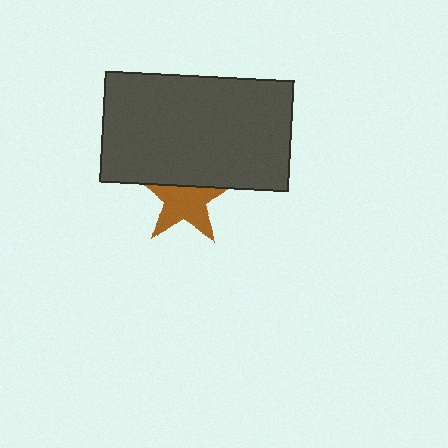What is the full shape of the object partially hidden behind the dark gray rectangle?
The partially hidden object is a brown star.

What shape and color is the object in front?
The object in front is a dark gray rectangle.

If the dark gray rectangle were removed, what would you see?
You would see the complete brown star.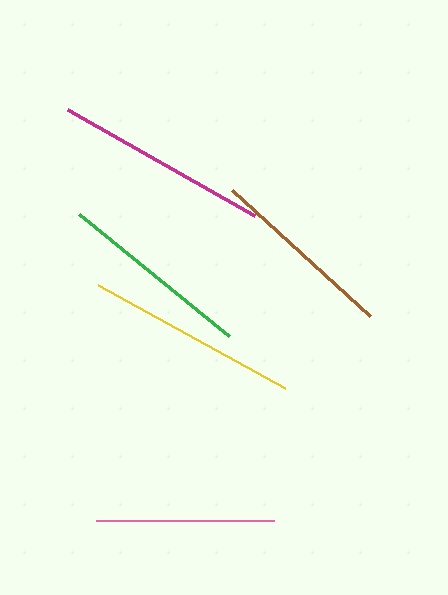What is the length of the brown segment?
The brown segment is approximately 188 pixels long.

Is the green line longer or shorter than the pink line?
The green line is longer than the pink line.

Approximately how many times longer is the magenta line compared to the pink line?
The magenta line is approximately 1.2 times the length of the pink line.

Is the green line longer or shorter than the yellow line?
The yellow line is longer than the green line.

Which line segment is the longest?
The magenta line is the longest at approximately 215 pixels.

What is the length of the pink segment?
The pink segment is approximately 178 pixels long.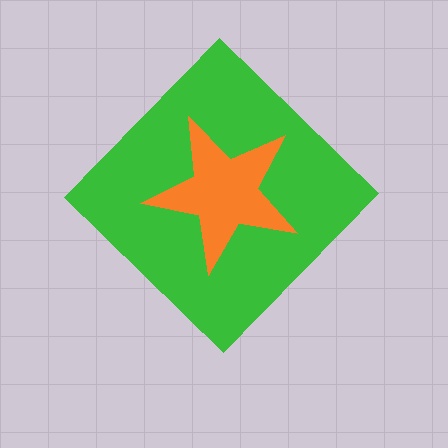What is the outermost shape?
The green diamond.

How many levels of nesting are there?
2.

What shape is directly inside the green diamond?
The orange star.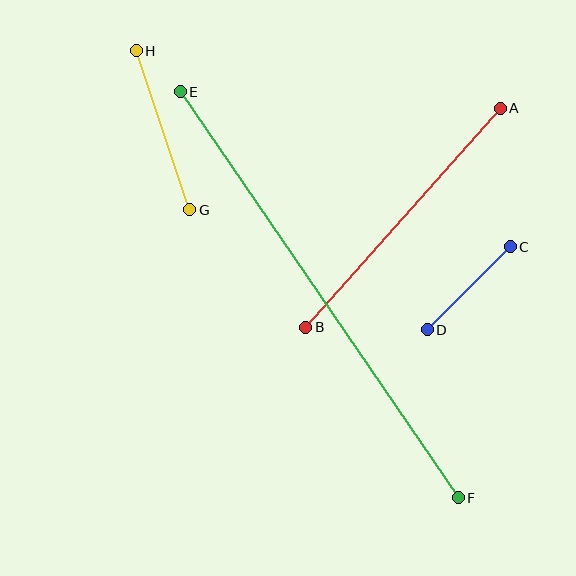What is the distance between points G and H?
The distance is approximately 168 pixels.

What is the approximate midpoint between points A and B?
The midpoint is at approximately (403, 218) pixels.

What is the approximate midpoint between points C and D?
The midpoint is at approximately (469, 288) pixels.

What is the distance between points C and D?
The distance is approximately 118 pixels.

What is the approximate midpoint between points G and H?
The midpoint is at approximately (163, 130) pixels.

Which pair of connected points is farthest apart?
Points E and F are farthest apart.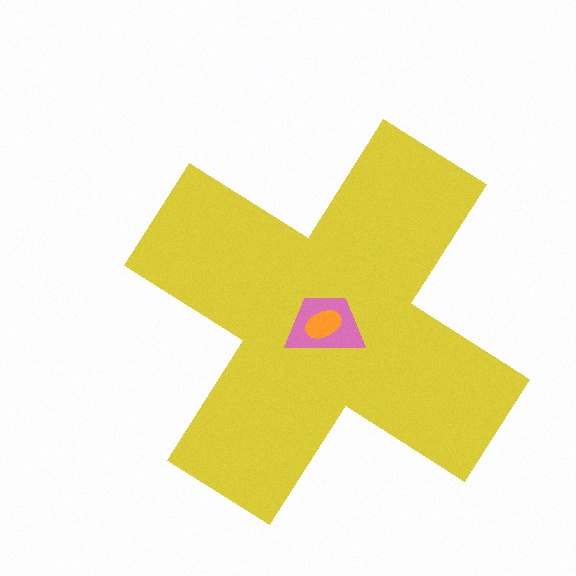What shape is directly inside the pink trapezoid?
The orange ellipse.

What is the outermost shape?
The yellow cross.